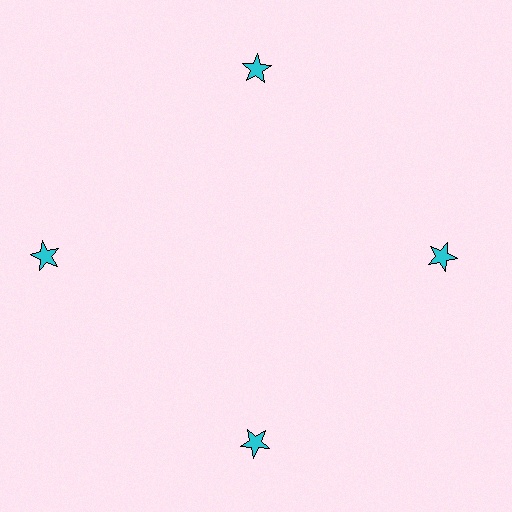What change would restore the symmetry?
The symmetry would be restored by moving it inward, back onto the ring so that all 4 stars sit at equal angles and equal distance from the center.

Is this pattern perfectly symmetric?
No. The 4 cyan stars are arranged in a ring, but one element near the 9 o'clock position is pushed outward from the center, breaking the 4-fold rotational symmetry.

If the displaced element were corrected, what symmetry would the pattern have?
It would have 4-fold rotational symmetry — the pattern would map onto itself every 90 degrees.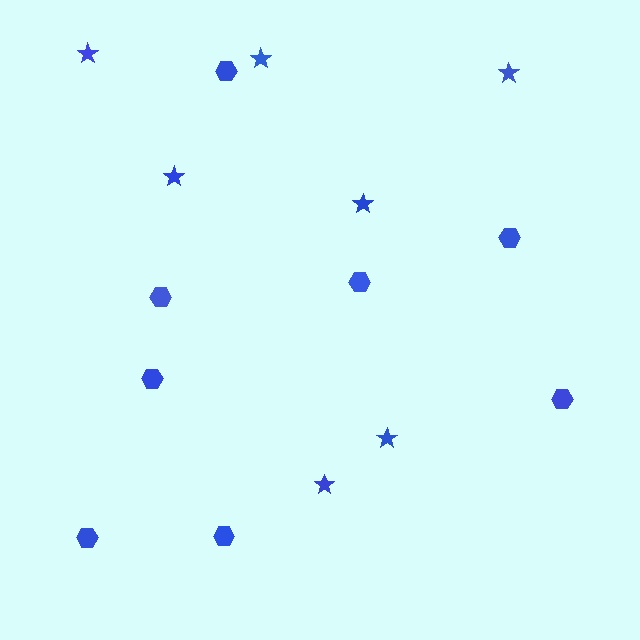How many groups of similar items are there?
There are 2 groups: one group of hexagons (8) and one group of stars (7).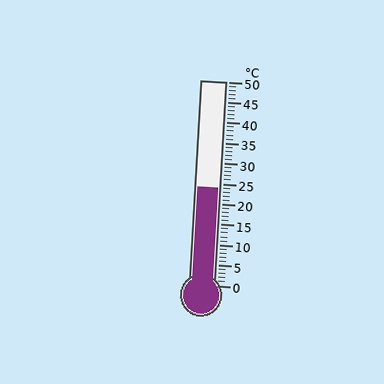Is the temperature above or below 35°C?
The temperature is below 35°C.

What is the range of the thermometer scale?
The thermometer scale ranges from 0°C to 50°C.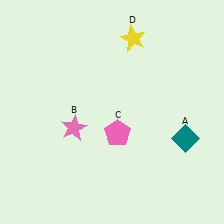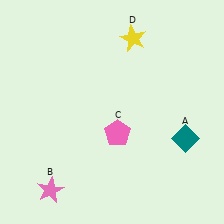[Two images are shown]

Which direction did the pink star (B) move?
The pink star (B) moved down.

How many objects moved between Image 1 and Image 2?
1 object moved between the two images.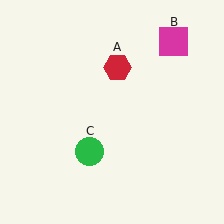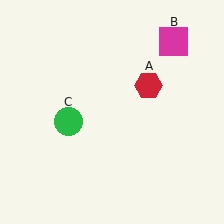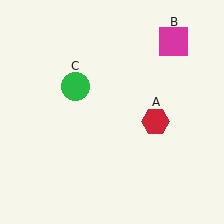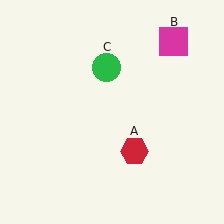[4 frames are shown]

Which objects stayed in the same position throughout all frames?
Magenta square (object B) remained stationary.